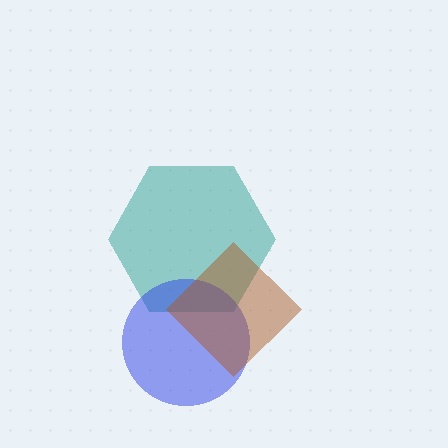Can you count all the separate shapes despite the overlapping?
Yes, there are 3 separate shapes.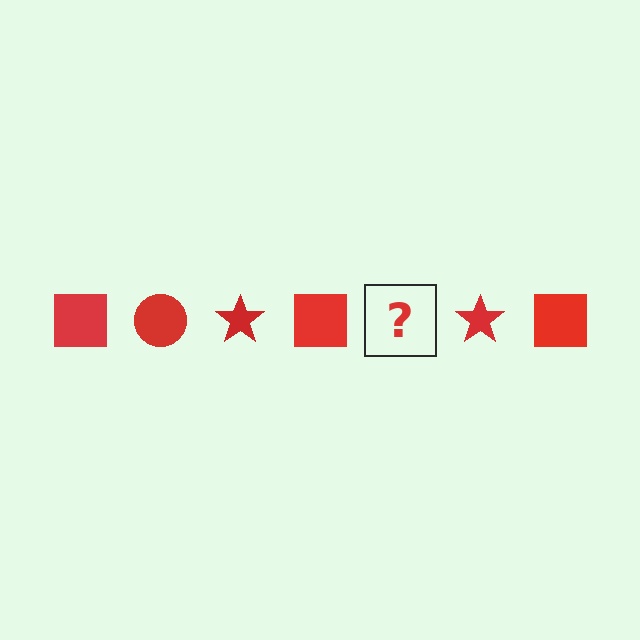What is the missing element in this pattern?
The missing element is a red circle.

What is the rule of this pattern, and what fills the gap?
The rule is that the pattern cycles through square, circle, star shapes in red. The gap should be filled with a red circle.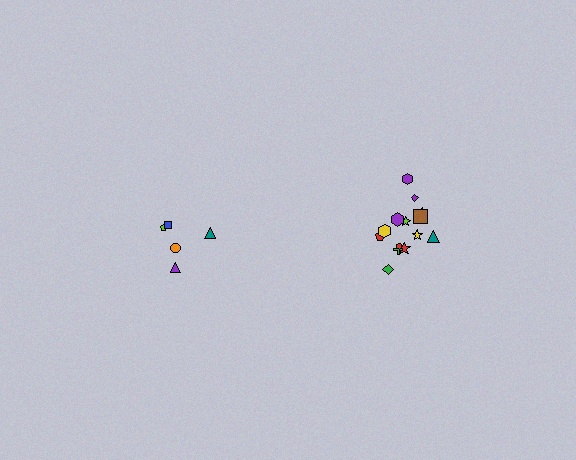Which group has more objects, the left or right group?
The right group.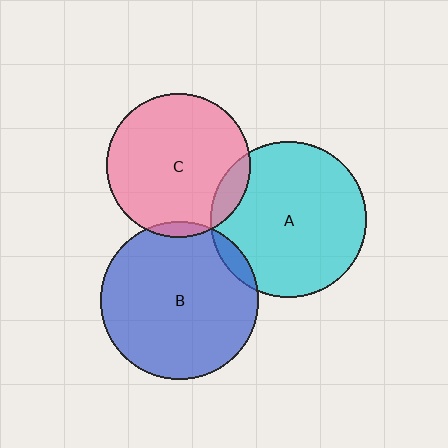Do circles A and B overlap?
Yes.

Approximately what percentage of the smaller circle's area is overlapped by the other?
Approximately 5%.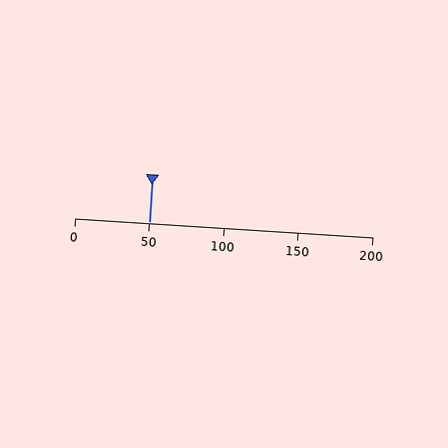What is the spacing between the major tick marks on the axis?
The major ticks are spaced 50 apart.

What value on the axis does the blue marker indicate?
The marker indicates approximately 50.